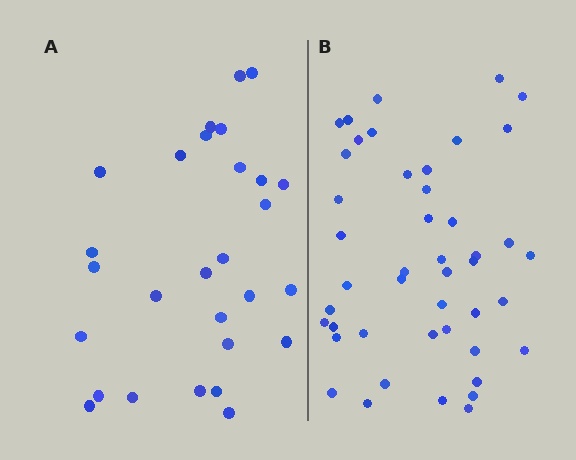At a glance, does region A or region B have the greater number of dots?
Region B (the right region) has more dots.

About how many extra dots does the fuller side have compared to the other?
Region B has approximately 15 more dots than region A.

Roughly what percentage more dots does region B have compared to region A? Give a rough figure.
About 60% more.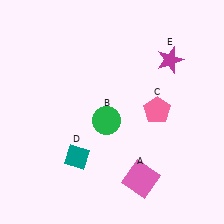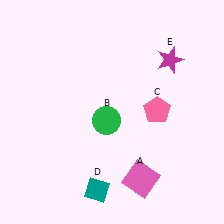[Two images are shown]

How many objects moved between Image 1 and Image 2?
1 object moved between the two images.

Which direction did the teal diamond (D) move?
The teal diamond (D) moved down.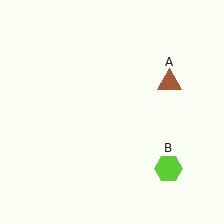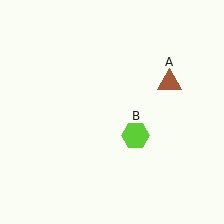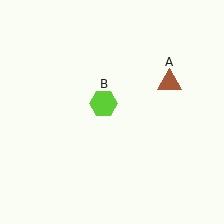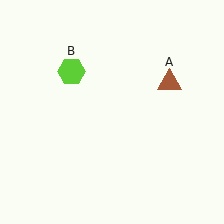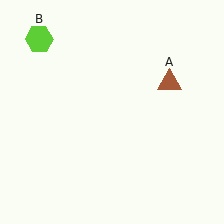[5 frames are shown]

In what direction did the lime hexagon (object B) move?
The lime hexagon (object B) moved up and to the left.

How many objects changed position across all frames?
1 object changed position: lime hexagon (object B).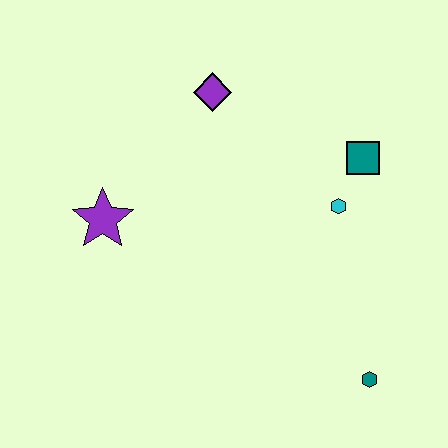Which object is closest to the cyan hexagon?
The teal square is closest to the cyan hexagon.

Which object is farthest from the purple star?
The teal hexagon is farthest from the purple star.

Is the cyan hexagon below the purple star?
No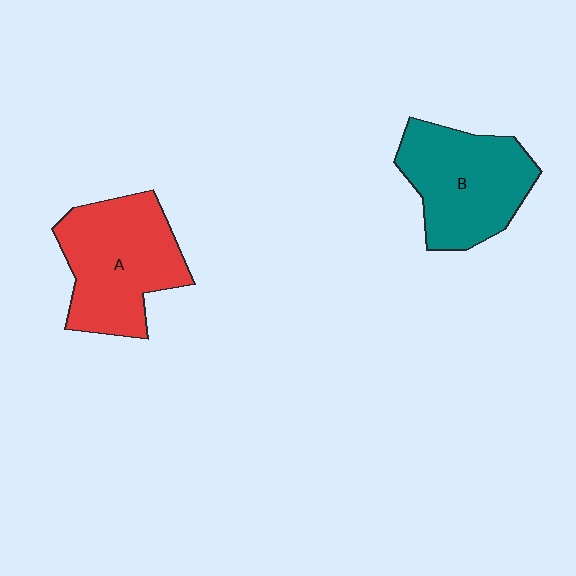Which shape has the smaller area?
Shape B (teal).